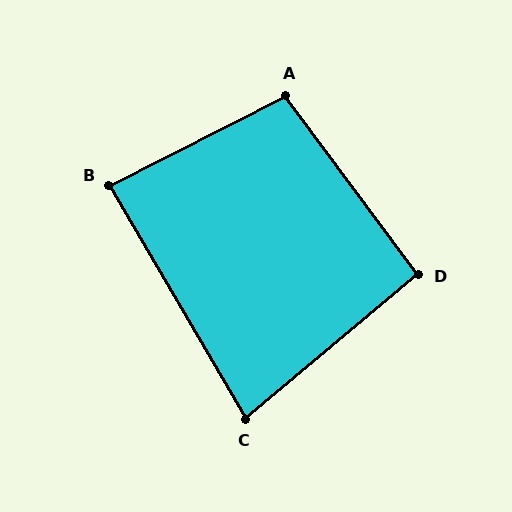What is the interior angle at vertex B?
Approximately 87 degrees (approximately right).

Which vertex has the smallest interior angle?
C, at approximately 80 degrees.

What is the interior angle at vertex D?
Approximately 93 degrees (approximately right).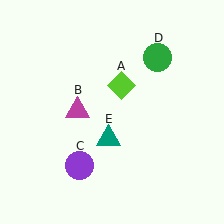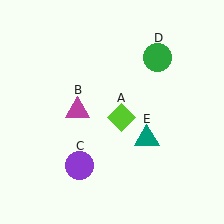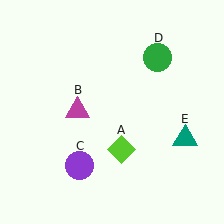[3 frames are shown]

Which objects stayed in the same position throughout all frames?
Magenta triangle (object B) and purple circle (object C) and green circle (object D) remained stationary.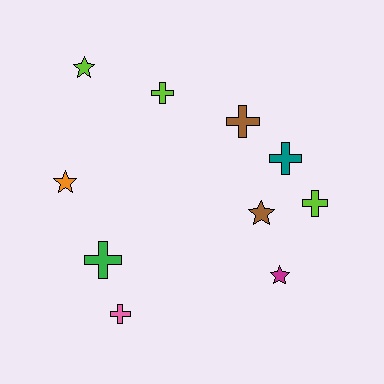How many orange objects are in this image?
There is 1 orange object.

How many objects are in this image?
There are 10 objects.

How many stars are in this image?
There are 4 stars.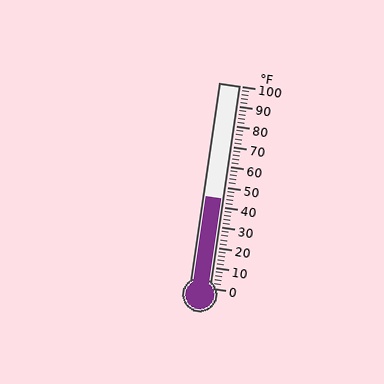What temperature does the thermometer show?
The thermometer shows approximately 44°F.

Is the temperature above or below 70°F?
The temperature is below 70°F.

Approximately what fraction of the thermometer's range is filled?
The thermometer is filled to approximately 45% of its range.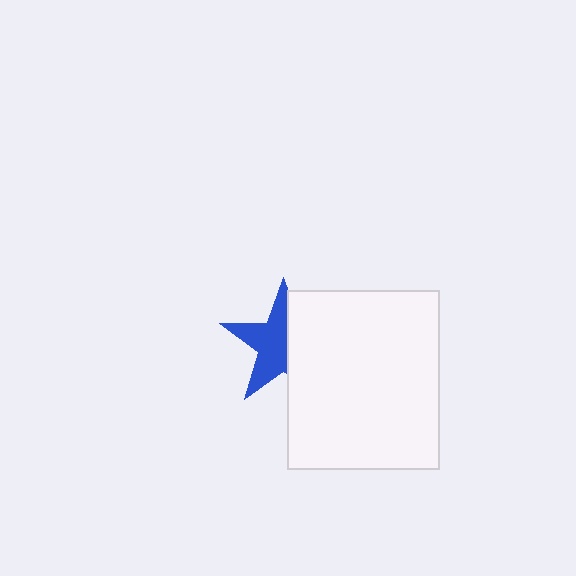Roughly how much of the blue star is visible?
About half of it is visible (roughly 56%).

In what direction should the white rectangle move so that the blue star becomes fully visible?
The white rectangle should move right. That is the shortest direction to clear the overlap and leave the blue star fully visible.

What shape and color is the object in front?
The object in front is a white rectangle.